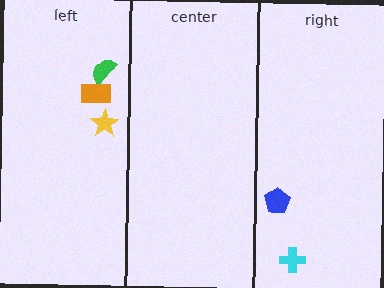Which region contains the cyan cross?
The right region.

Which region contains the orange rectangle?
The left region.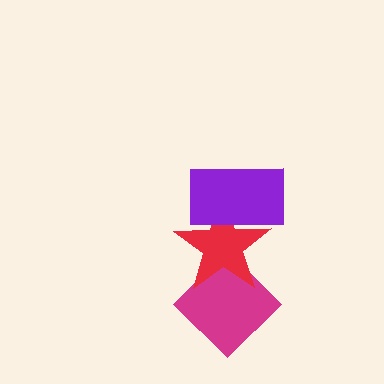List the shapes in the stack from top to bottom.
From top to bottom: the purple rectangle, the red star, the magenta diamond.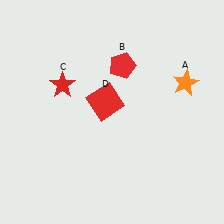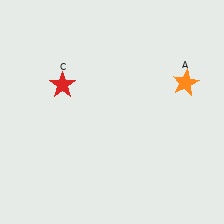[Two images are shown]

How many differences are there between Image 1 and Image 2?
There are 2 differences between the two images.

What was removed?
The red square (D), the red pentagon (B) were removed in Image 2.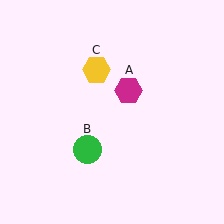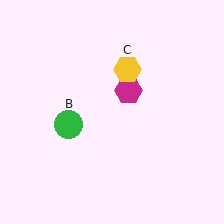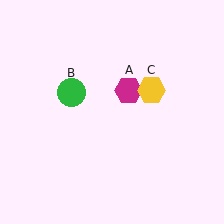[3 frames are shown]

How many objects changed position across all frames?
2 objects changed position: green circle (object B), yellow hexagon (object C).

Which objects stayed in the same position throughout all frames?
Magenta hexagon (object A) remained stationary.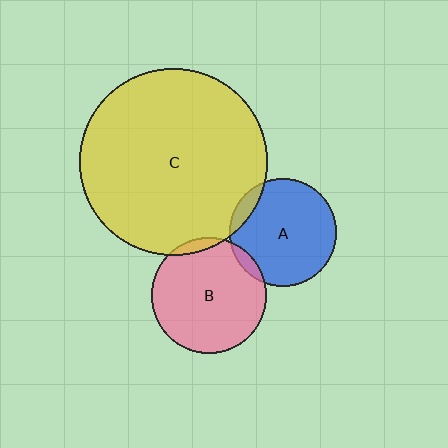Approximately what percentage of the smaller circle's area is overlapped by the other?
Approximately 5%.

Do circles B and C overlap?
Yes.